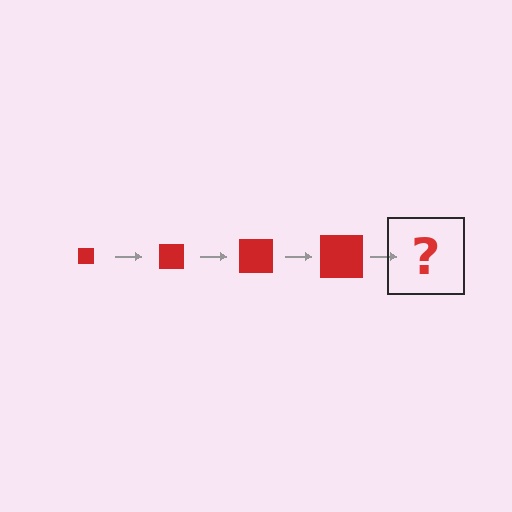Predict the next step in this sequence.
The next step is a red square, larger than the previous one.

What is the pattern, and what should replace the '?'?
The pattern is that the square gets progressively larger each step. The '?' should be a red square, larger than the previous one.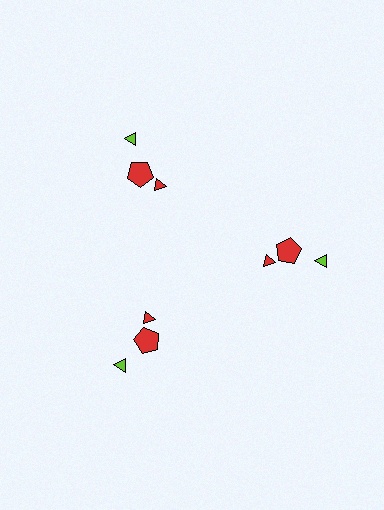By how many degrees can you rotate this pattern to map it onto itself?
The pattern maps onto itself every 120 degrees of rotation.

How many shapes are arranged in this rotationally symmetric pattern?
There are 9 shapes, arranged in 3 groups of 3.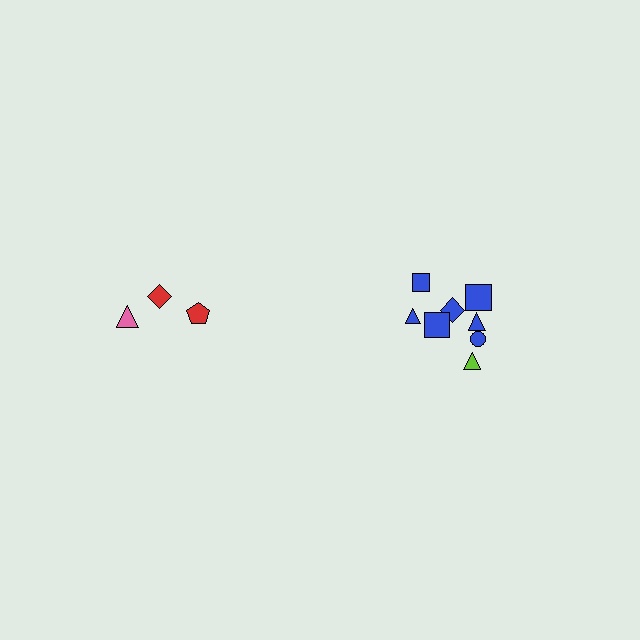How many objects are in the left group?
There are 3 objects.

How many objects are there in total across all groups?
There are 11 objects.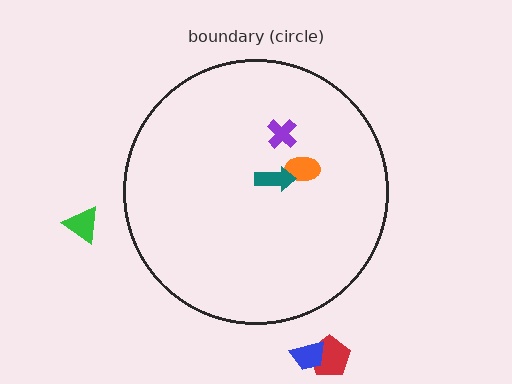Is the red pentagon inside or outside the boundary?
Outside.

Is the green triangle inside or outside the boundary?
Outside.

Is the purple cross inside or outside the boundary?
Inside.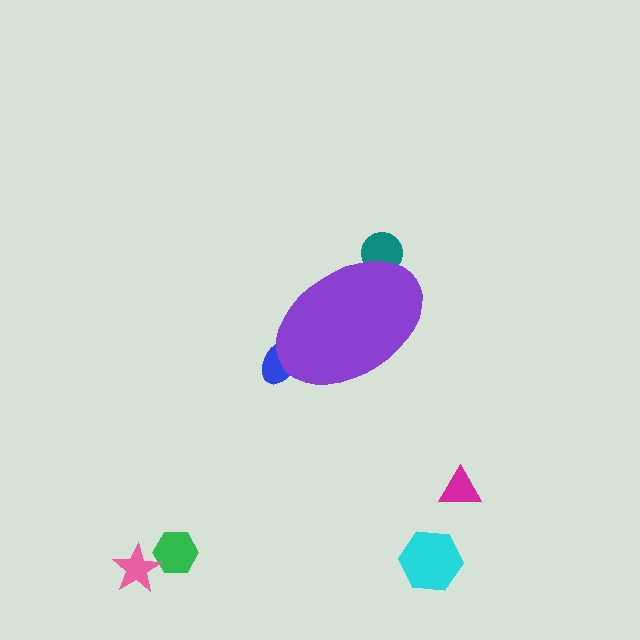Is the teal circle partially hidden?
Yes, the teal circle is partially hidden behind the purple ellipse.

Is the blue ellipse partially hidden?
Yes, the blue ellipse is partially hidden behind the purple ellipse.